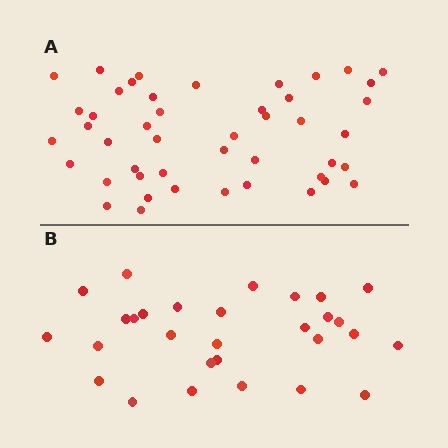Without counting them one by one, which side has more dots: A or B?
Region A (the top region) has more dots.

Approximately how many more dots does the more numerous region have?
Region A has approximately 15 more dots than region B.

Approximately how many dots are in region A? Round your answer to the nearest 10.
About 50 dots. (The exact count is 46, which rounds to 50.)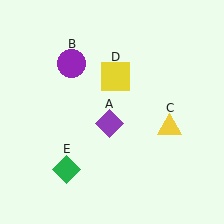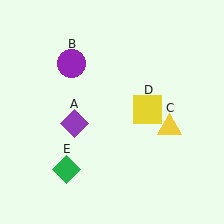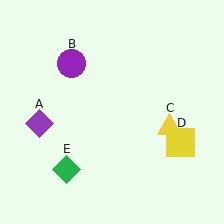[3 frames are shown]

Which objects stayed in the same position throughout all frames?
Purple circle (object B) and yellow triangle (object C) and green diamond (object E) remained stationary.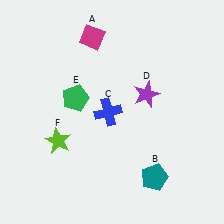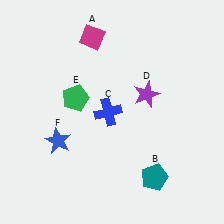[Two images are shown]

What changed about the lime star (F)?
In Image 1, F is lime. In Image 2, it changed to blue.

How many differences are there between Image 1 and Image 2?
There is 1 difference between the two images.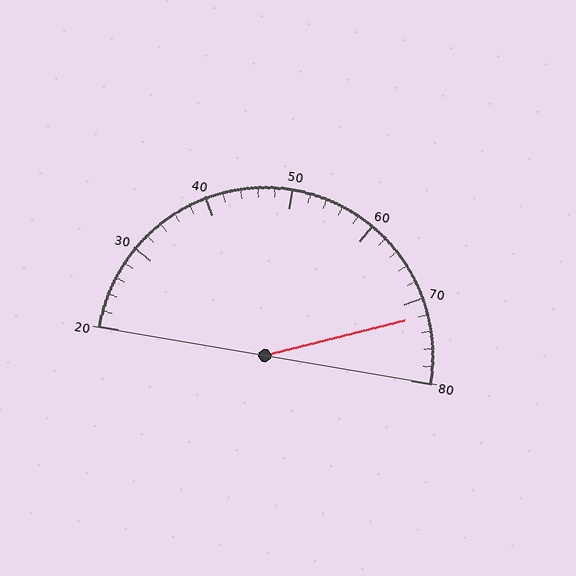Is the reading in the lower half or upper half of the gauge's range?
The reading is in the upper half of the range (20 to 80).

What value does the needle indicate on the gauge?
The needle indicates approximately 72.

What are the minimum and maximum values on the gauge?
The gauge ranges from 20 to 80.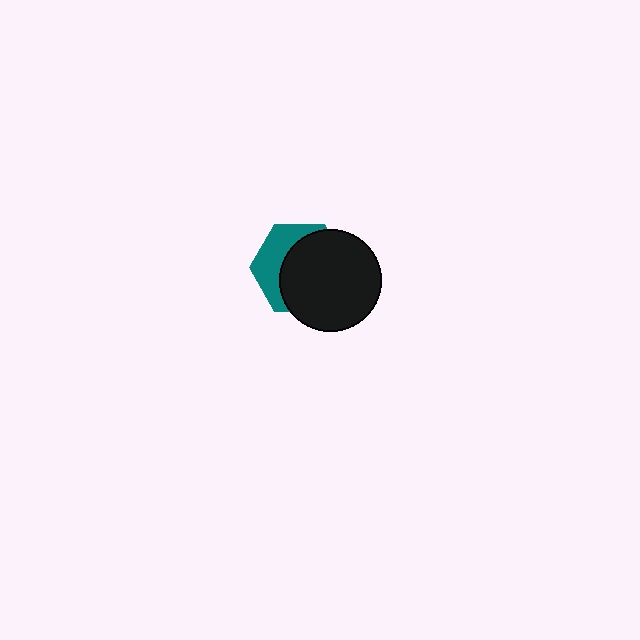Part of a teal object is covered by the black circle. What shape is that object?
It is a hexagon.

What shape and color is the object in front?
The object in front is a black circle.